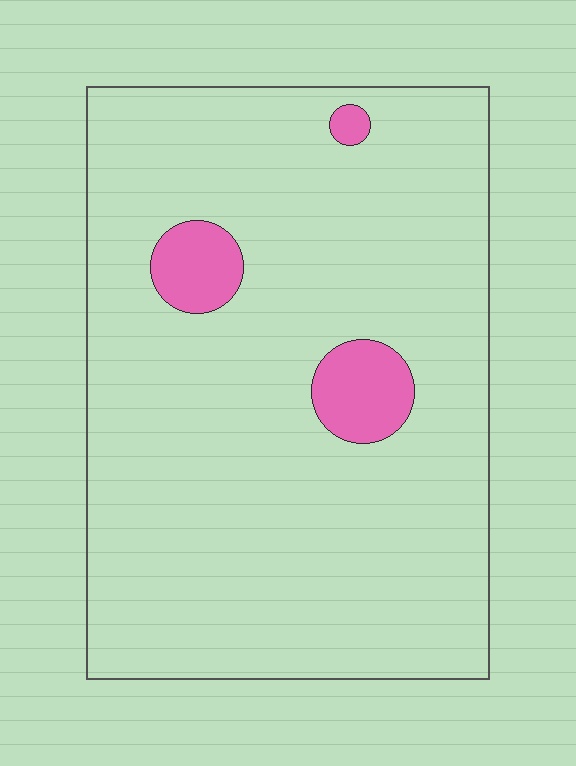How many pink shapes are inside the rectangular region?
3.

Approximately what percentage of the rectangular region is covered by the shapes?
Approximately 5%.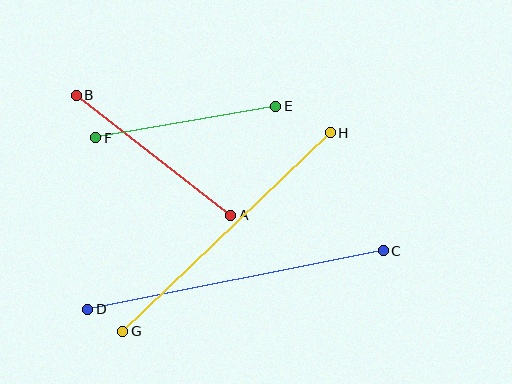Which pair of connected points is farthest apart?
Points C and D are farthest apart.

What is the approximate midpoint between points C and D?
The midpoint is at approximately (236, 280) pixels.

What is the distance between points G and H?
The distance is approximately 287 pixels.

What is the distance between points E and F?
The distance is approximately 183 pixels.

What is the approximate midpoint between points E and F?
The midpoint is at approximately (186, 122) pixels.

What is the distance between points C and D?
The distance is approximately 301 pixels.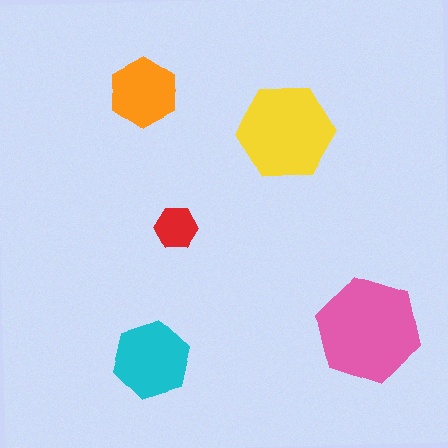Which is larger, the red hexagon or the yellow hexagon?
The yellow one.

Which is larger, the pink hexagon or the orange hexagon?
The pink one.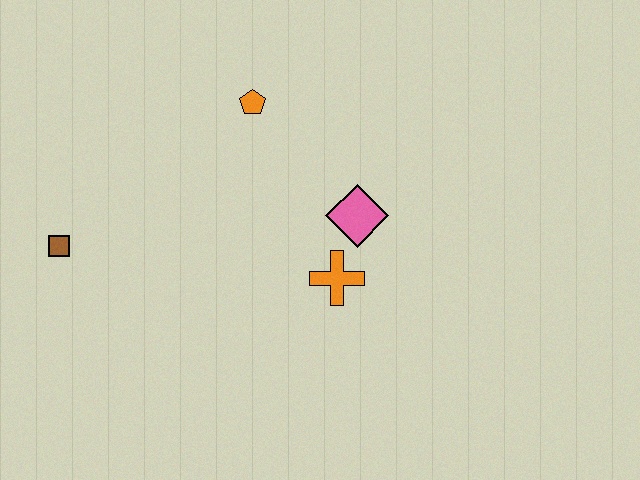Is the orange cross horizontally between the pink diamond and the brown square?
Yes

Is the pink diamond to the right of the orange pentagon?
Yes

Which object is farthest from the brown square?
The pink diamond is farthest from the brown square.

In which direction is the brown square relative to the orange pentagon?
The brown square is to the left of the orange pentagon.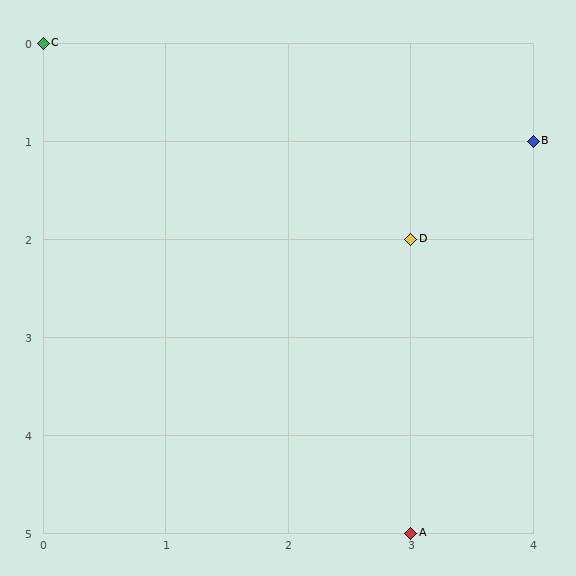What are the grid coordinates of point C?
Point C is at grid coordinates (0, 0).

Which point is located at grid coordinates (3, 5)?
Point A is at (3, 5).